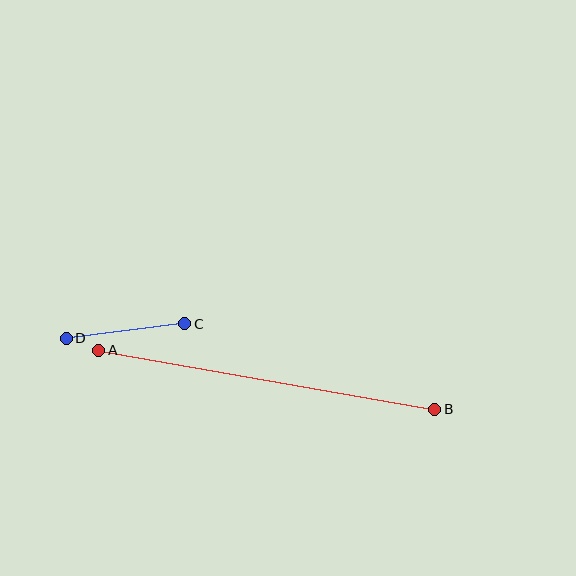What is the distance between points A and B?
The distance is approximately 341 pixels.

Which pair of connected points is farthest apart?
Points A and B are farthest apart.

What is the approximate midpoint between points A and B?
The midpoint is at approximately (267, 380) pixels.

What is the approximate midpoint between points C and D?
The midpoint is at approximately (125, 331) pixels.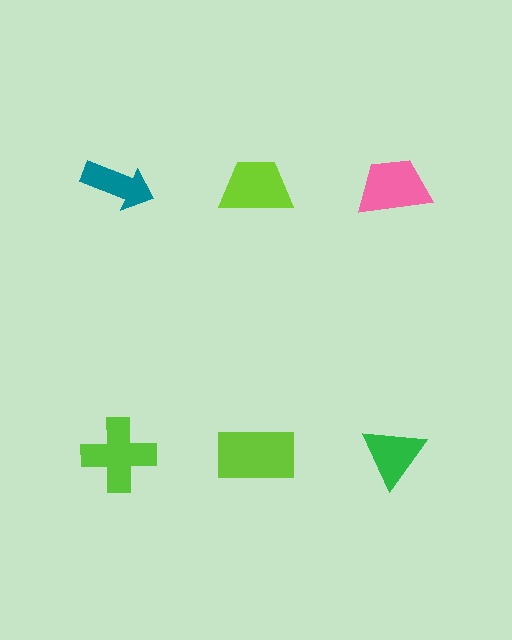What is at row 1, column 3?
A pink trapezoid.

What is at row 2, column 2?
A lime rectangle.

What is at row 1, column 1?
A teal arrow.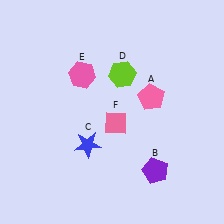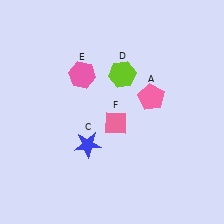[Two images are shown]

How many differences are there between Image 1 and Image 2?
There is 1 difference between the two images.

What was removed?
The purple pentagon (B) was removed in Image 2.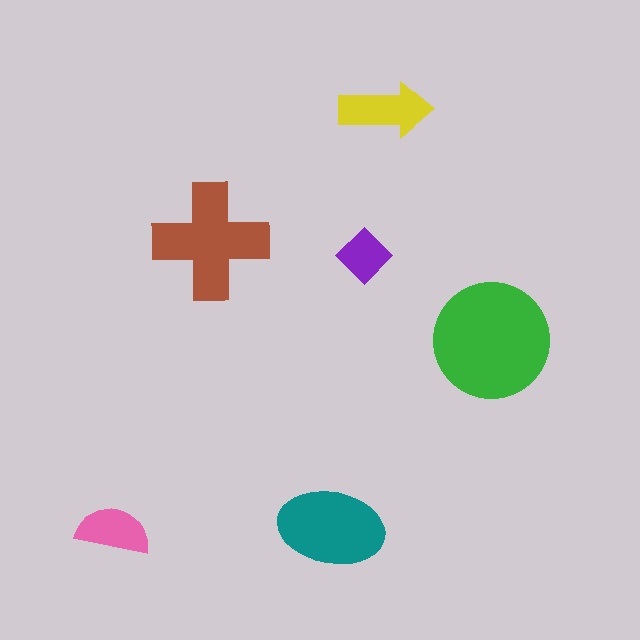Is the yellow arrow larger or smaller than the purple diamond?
Larger.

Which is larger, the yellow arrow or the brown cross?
The brown cross.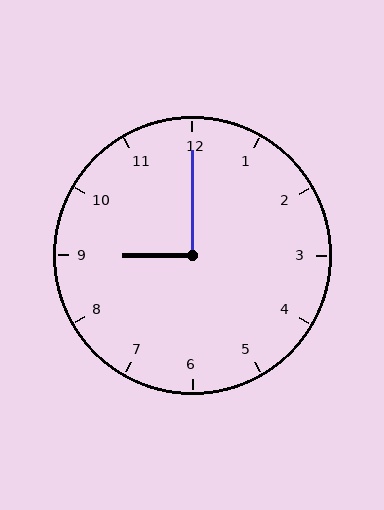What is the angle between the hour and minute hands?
Approximately 90 degrees.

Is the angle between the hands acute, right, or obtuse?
It is right.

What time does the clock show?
9:00.